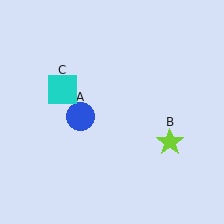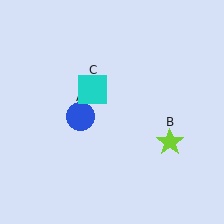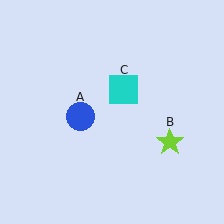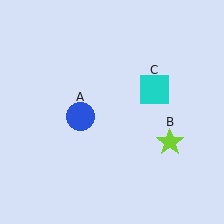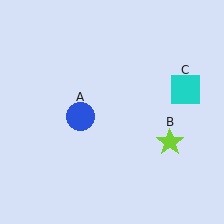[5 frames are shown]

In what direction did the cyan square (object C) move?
The cyan square (object C) moved right.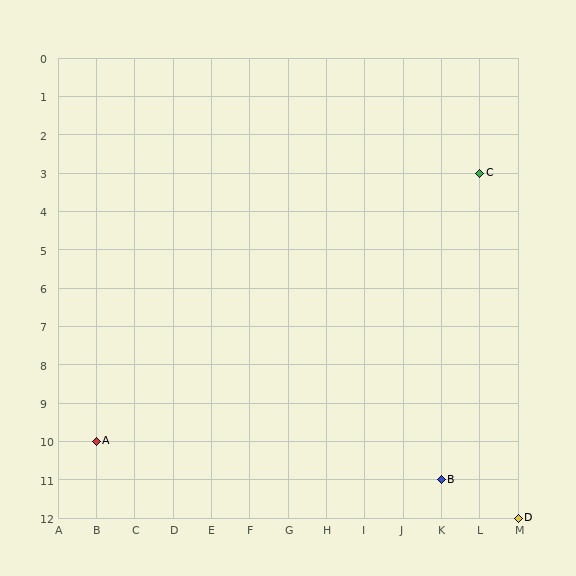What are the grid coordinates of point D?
Point D is at grid coordinates (M, 12).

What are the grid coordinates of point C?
Point C is at grid coordinates (L, 3).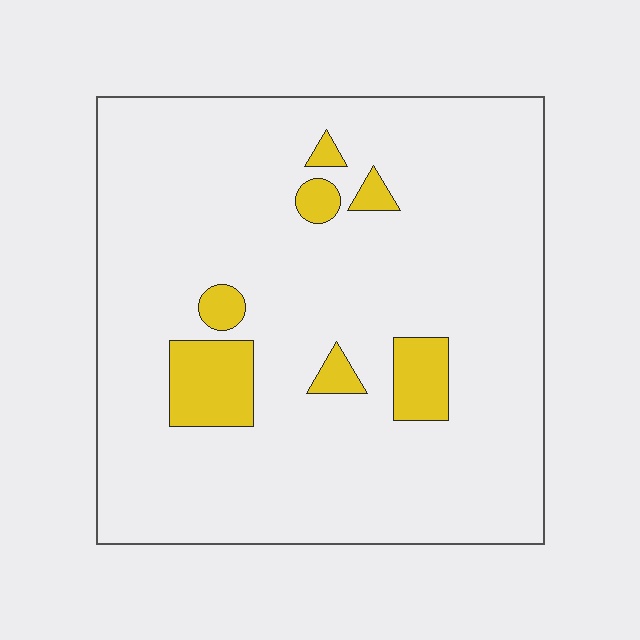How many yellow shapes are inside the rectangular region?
7.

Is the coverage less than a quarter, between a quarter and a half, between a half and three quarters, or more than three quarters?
Less than a quarter.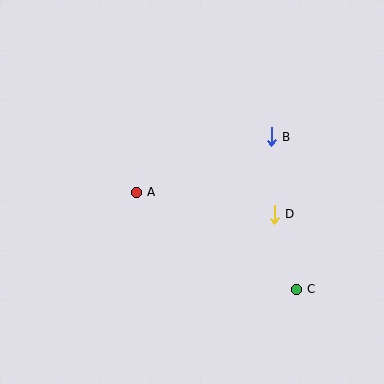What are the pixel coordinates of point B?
Point B is at (271, 137).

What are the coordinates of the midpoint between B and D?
The midpoint between B and D is at (273, 175).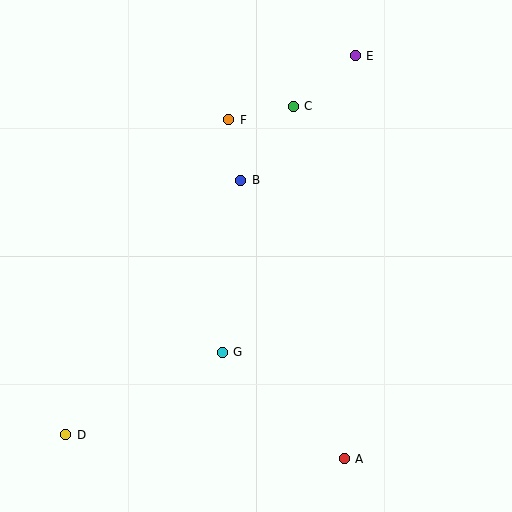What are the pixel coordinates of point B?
Point B is at (241, 180).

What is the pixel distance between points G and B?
The distance between G and B is 173 pixels.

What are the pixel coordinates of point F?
Point F is at (229, 120).